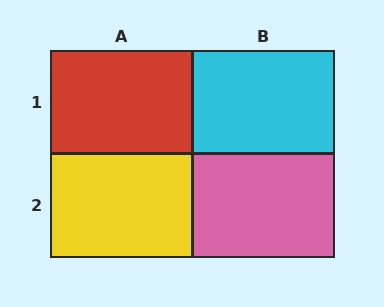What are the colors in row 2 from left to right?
Yellow, pink.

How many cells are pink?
1 cell is pink.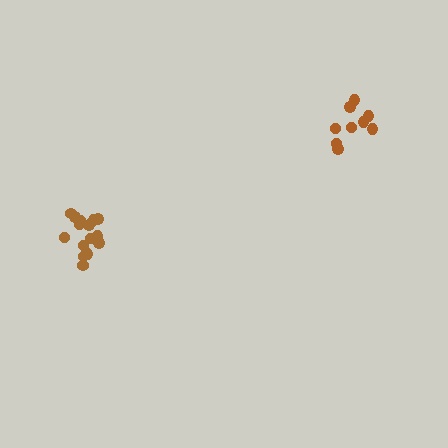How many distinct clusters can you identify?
There are 2 distinct clusters.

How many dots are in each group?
Group 1: 15 dots, Group 2: 9 dots (24 total).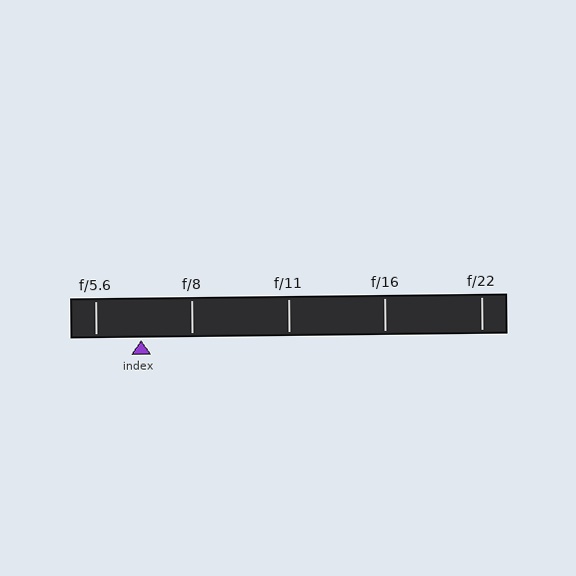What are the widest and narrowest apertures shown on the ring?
The widest aperture shown is f/5.6 and the narrowest is f/22.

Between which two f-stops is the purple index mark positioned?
The index mark is between f/5.6 and f/8.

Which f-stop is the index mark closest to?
The index mark is closest to f/5.6.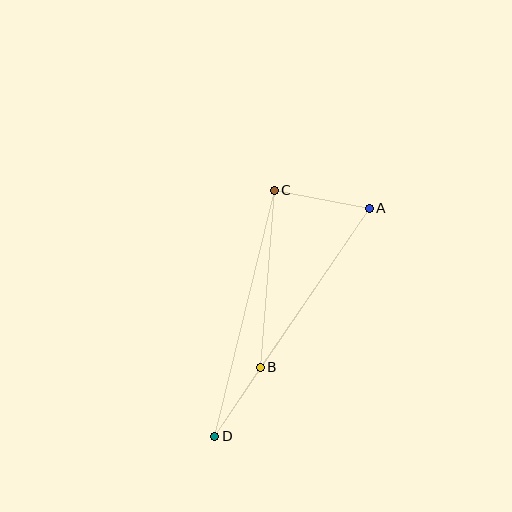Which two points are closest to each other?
Points B and D are closest to each other.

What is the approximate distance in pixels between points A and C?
The distance between A and C is approximately 97 pixels.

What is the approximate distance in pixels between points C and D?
The distance between C and D is approximately 253 pixels.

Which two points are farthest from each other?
Points A and D are farthest from each other.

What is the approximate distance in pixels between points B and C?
The distance between B and C is approximately 177 pixels.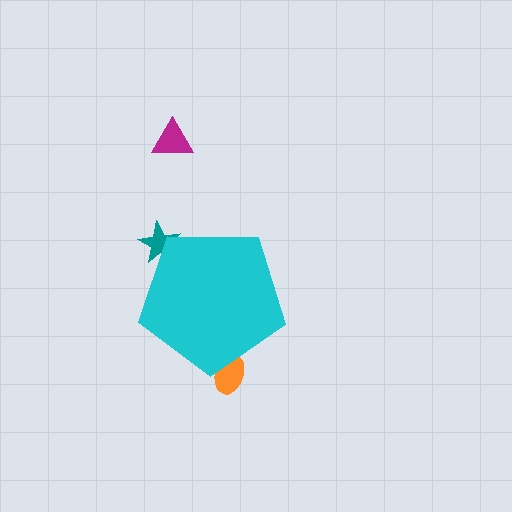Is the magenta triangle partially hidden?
No, the magenta triangle is fully visible.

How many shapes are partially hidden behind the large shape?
2 shapes are partially hidden.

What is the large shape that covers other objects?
A cyan pentagon.